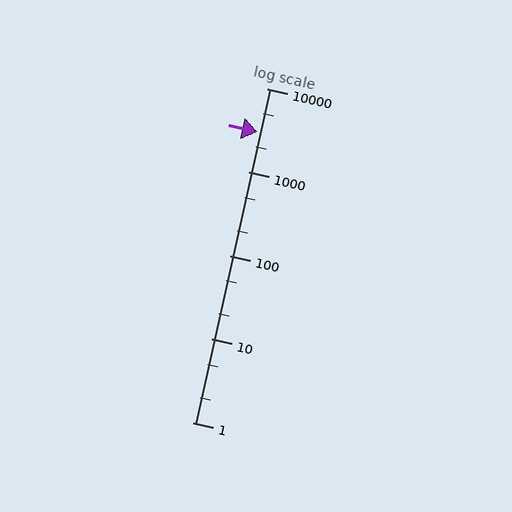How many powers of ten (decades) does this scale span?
The scale spans 4 decades, from 1 to 10000.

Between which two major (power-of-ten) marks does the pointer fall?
The pointer is between 1000 and 10000.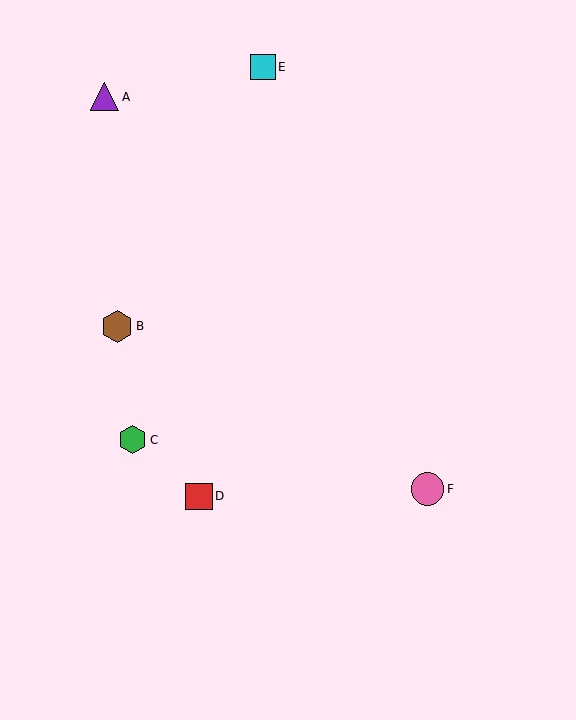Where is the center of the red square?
The center of the red square is at (199, 496).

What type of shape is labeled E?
Shape E is a cyan square.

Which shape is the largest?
The pink circle (labeled F) is the largest.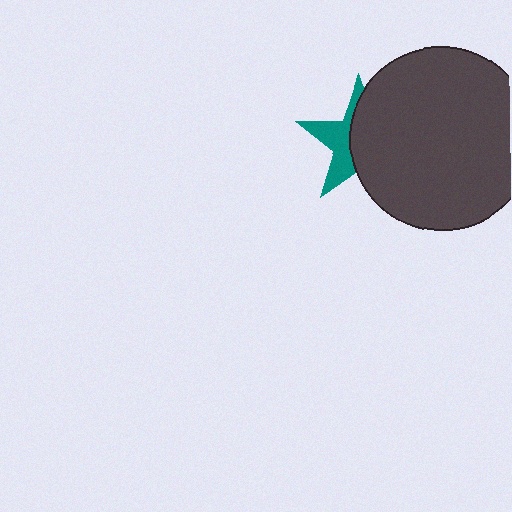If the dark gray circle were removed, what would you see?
You would see the complete teal star.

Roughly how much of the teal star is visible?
A small part of it is visible (roughly 41%).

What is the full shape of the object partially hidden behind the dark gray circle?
The partially hidden object is a teal star.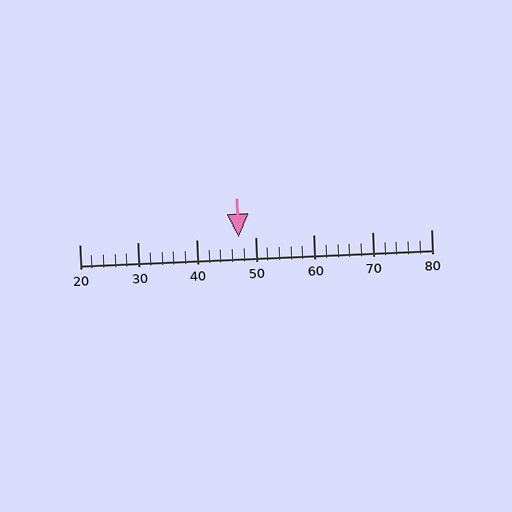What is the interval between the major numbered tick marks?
The major tick marks are spaced 10 units apart.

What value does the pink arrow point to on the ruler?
The pink arrow points to approximately 47.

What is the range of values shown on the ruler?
The ruler shows values from 20 to 80.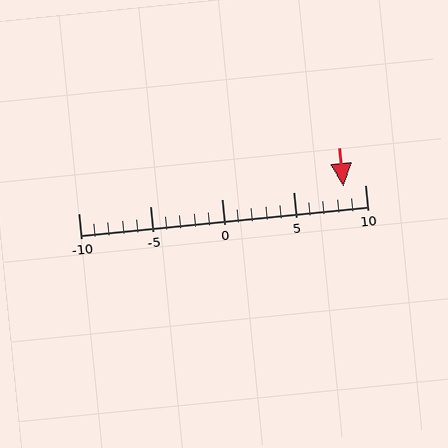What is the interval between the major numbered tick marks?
The major tick marks are spaced 5 units apart.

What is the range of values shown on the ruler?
The ruler shows values from -10 to 10.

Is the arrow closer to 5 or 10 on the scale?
The arrow is closer to 10.